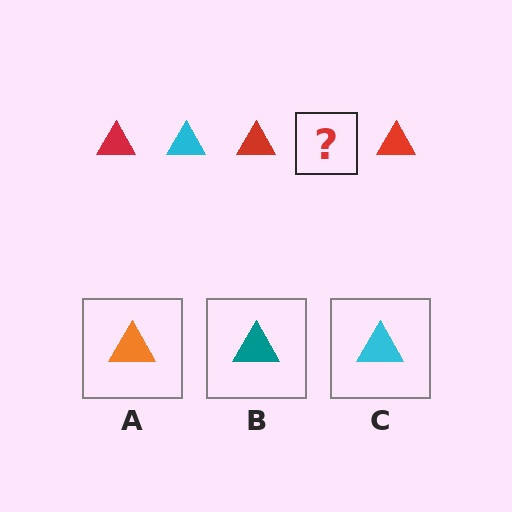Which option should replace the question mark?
Option C.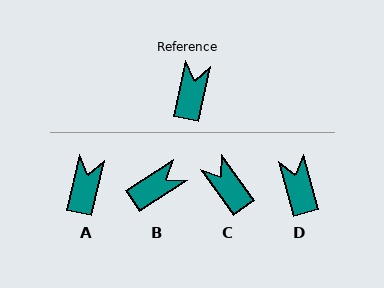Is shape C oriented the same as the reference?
No, it is off by about 48 degrees.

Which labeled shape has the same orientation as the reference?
A.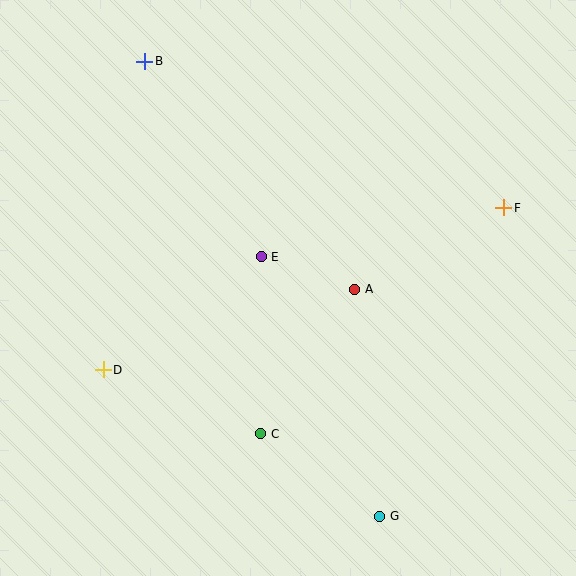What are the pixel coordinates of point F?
Point F is at (504, 208).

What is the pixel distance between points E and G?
The distance between E and G is 285 pixels.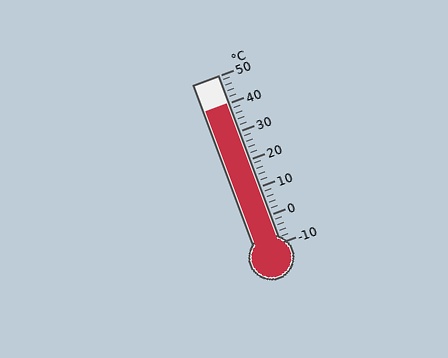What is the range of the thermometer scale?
The thermometer scale ranges from -10°C to 50°C.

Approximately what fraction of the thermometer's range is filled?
The thermometer is filled to approximately 85% of its range.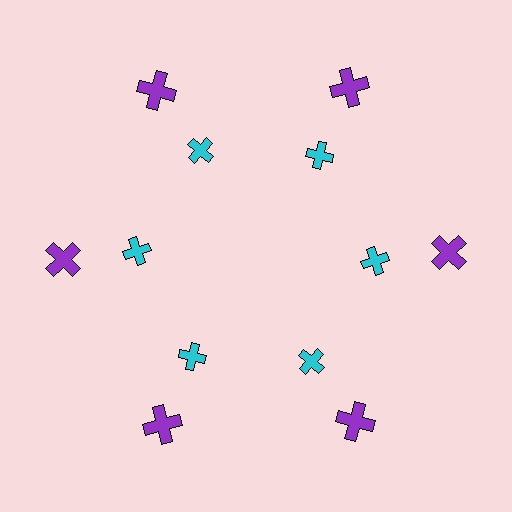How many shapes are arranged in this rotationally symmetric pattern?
There are 12 shapes, arranged in 6 groups of 2.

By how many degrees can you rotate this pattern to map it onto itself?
The pattern maps onto itself every 60 degrees of rotation.